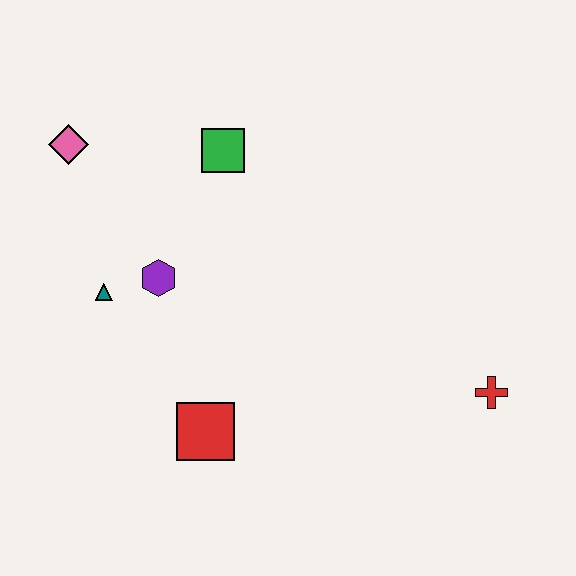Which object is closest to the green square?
The purple hexagon is closest to the green square.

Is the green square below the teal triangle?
No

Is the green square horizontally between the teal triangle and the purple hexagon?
No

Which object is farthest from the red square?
The pink diamond is farthest from the red square.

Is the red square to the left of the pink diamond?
No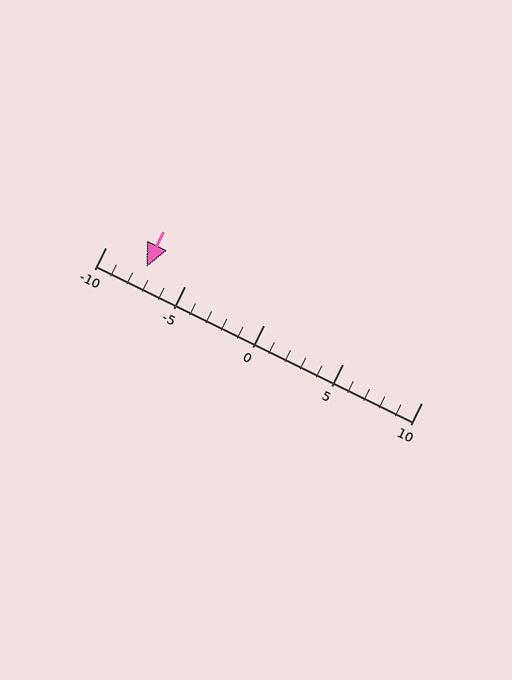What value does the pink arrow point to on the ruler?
The pink arrow points to approximately -7.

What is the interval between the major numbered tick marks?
The major tick marks are spaced 5 units apart.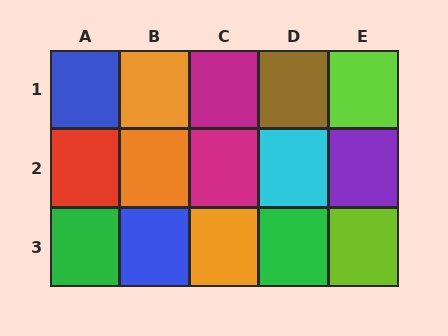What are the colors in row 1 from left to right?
Blue, orange, magenta, brown, lime.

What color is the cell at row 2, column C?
Magenta.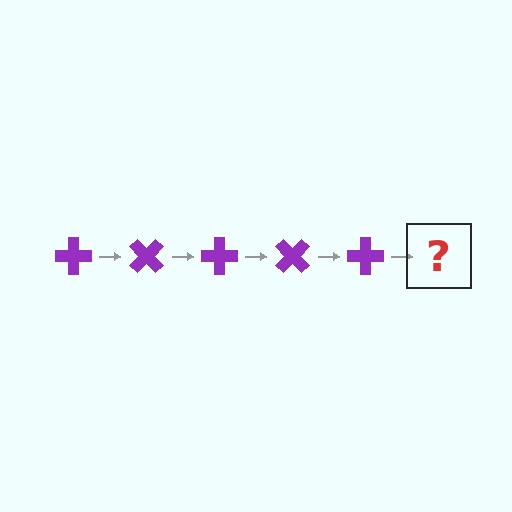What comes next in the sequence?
The next element should be a purple cross rotated 225 degrees.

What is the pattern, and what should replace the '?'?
The pattern is that the cross rotates 45 degrees each step. The '?' should be a purple cross rotated 225 degrees.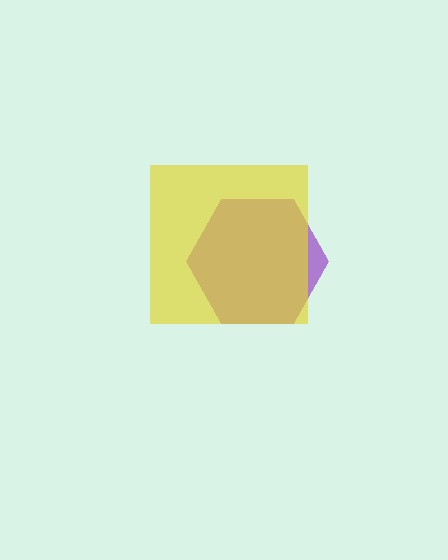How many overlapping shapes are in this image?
There are 2 overlapping shapes in the image.